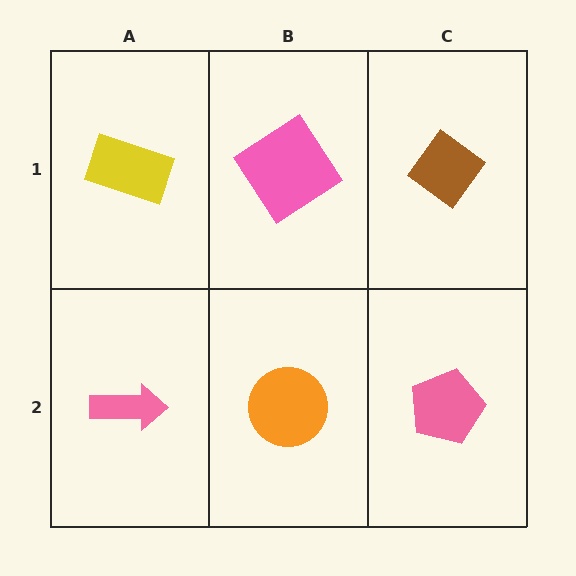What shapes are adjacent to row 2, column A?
A yellow rectangle (row 1, column A), an orange circle (row 2, column B).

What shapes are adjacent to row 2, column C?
A brown diamond (row 1, column C), an orange circle (row 2, column B).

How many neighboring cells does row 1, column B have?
3.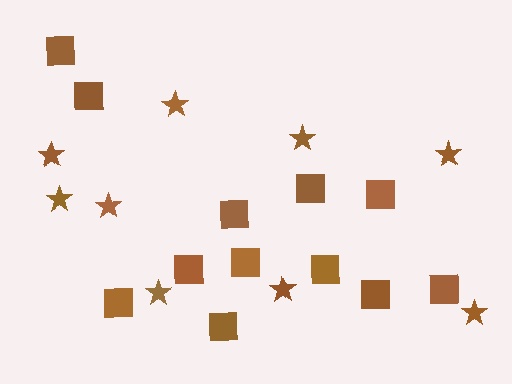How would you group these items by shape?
There are 2 groups: one group of stars (9) and one group of squares (12).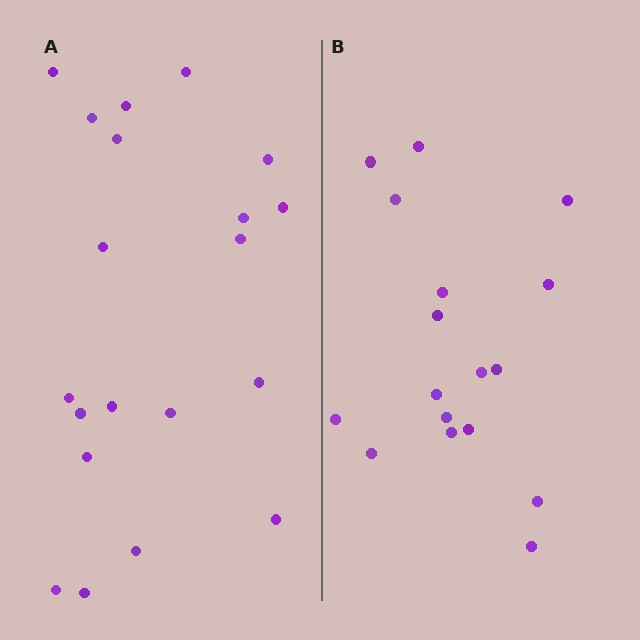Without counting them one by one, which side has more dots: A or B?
Region A (the left region) has more dots.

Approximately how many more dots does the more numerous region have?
Region A has just a few more — roughly 2 or 3 more dots than region B.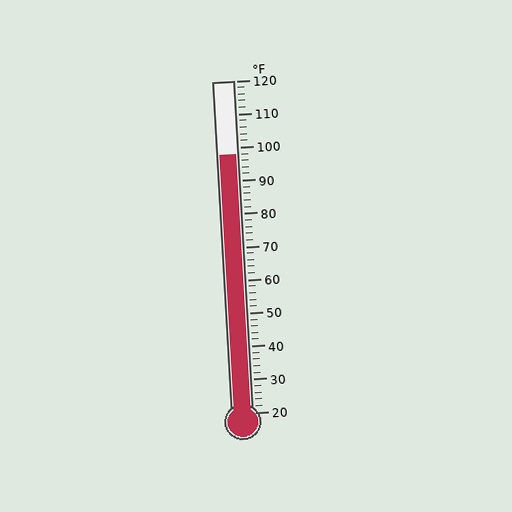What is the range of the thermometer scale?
The thermometer scale ranges from 20°F to 120°F.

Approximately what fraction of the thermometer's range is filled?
The thermometer is filled to approximately 80% of its range.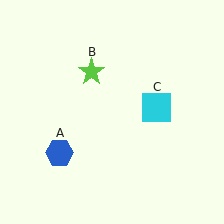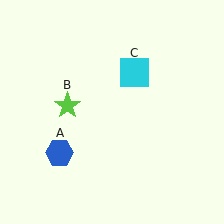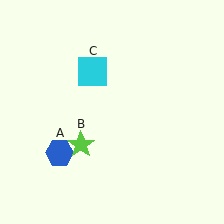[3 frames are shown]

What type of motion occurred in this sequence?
The lime star (object B), cyan square (object C) rotated counterclockwise around the center of the scene.